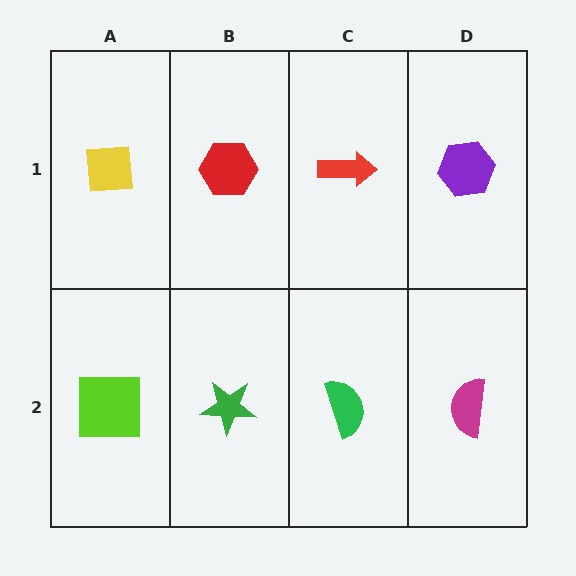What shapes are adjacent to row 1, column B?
A green star (row 2, column B), a yellow square (row 1, column A), a red arrow (row 1, column C).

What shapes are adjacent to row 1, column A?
A lime square (row 2, column A), a red hexagon (row 1, column B).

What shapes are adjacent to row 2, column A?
A yellow square (row 1, column A), a green star (row 2, column B).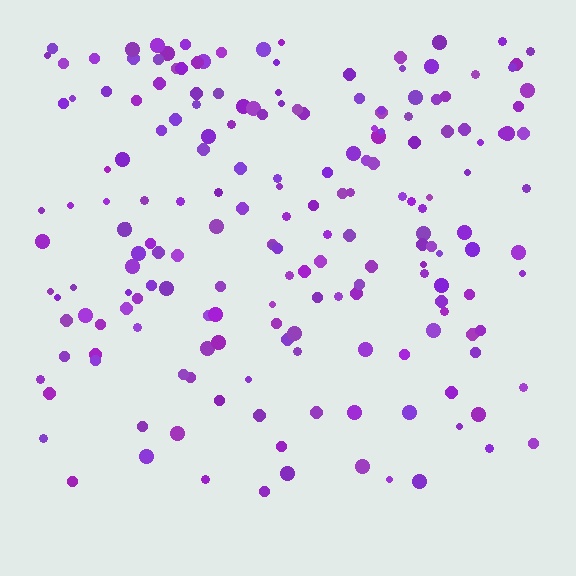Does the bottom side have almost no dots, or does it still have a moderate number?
Still a moderate number, just noticeably fewer than the top.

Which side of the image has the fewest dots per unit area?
The bottom.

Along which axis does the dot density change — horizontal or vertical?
Vertical.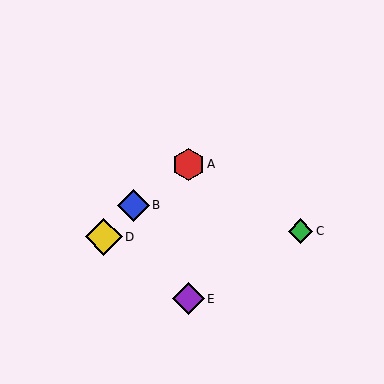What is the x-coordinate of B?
Object B is at x≈133.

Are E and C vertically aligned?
No, E is at x≈188 and C is at x≈301.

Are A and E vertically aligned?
Yes, both are at x≈188.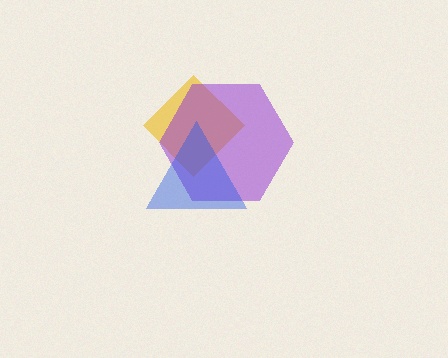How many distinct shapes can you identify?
There are 3 distinct shapes: a yellow diamond, a purple hexagon, a blue triangle.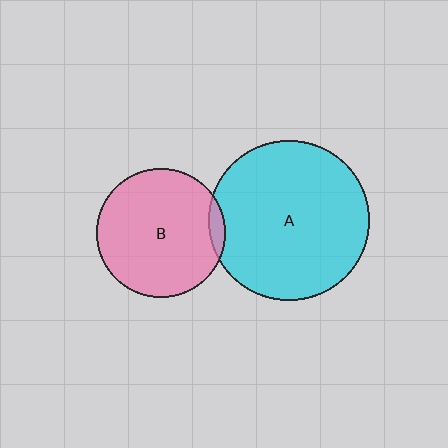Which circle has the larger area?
Circle A (cyan).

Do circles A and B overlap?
Yes.